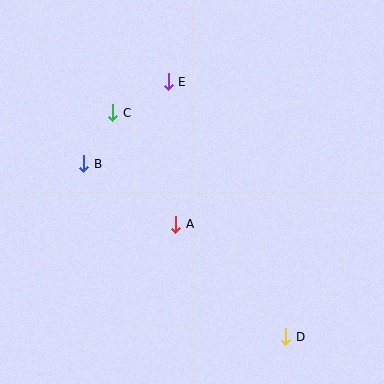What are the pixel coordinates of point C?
Point C is at (113, 113).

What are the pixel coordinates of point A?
Point A is at (176, 224).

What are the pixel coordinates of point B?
Point B is at (84, 164).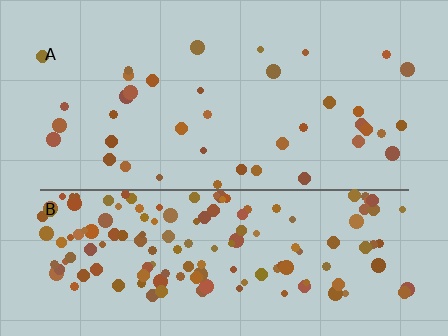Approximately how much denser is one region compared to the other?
Approximately 3.9× — region B over region A.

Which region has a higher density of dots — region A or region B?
B (the bottom).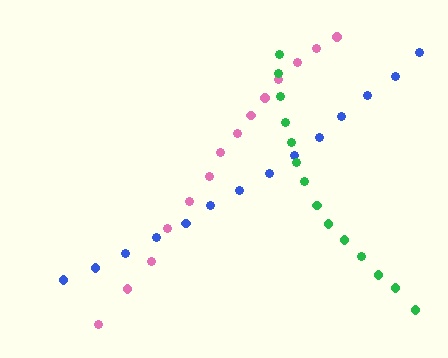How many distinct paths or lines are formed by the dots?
There are 3 distinct paths.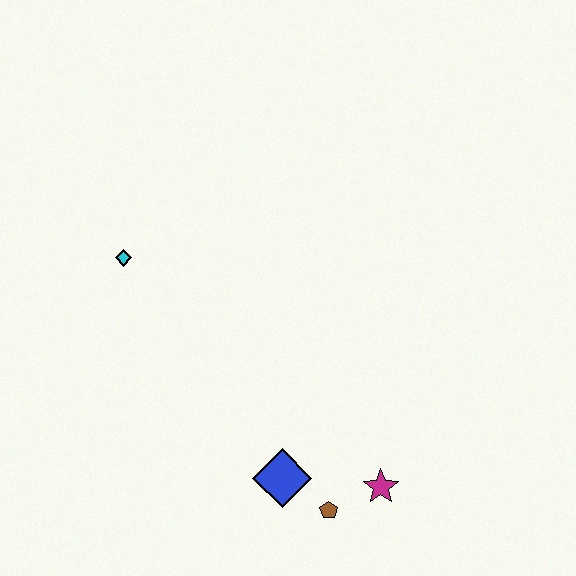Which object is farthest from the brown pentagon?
The cyan diamond is farthest from the brown pentagon.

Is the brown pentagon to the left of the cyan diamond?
No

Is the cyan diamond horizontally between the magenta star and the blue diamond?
No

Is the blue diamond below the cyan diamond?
Yes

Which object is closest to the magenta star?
The brown pentagon is closest to the magenta star.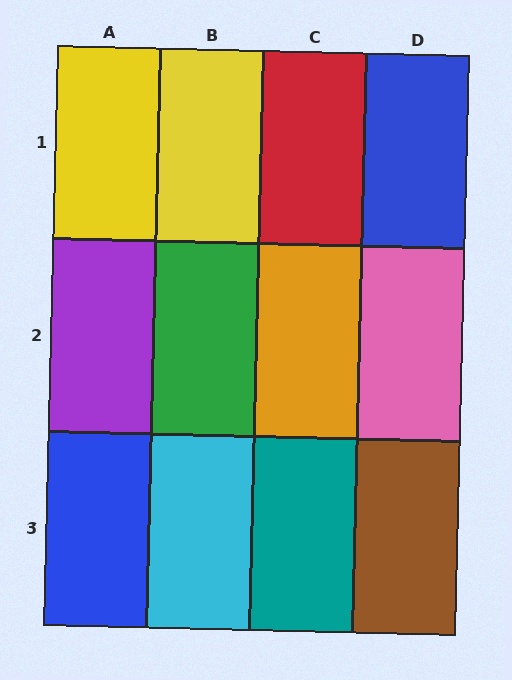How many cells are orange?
1 cell is orange.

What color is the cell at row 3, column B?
Cyan.